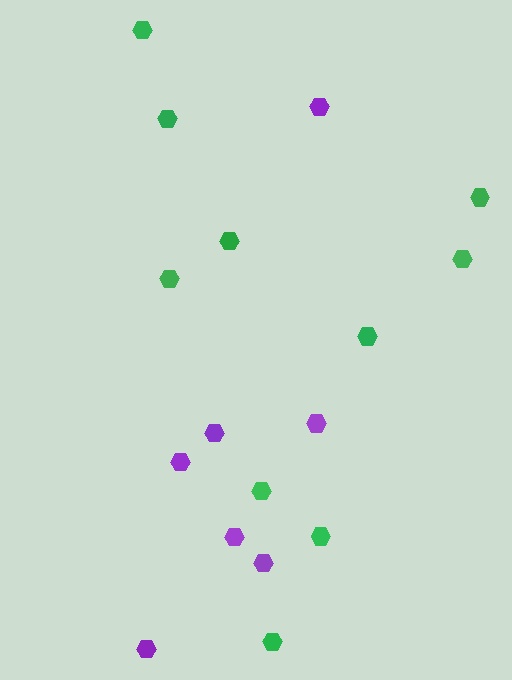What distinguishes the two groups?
There are 2 groups: one group of purple hexagons (7) and one group of green hexagons (10).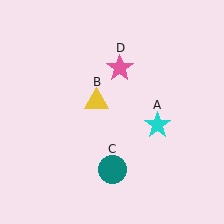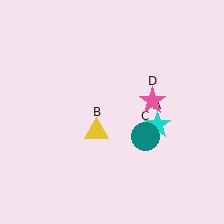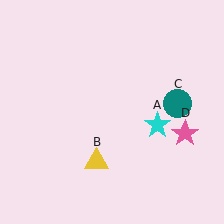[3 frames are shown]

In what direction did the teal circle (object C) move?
The teal circle (object C) moved up and to the right.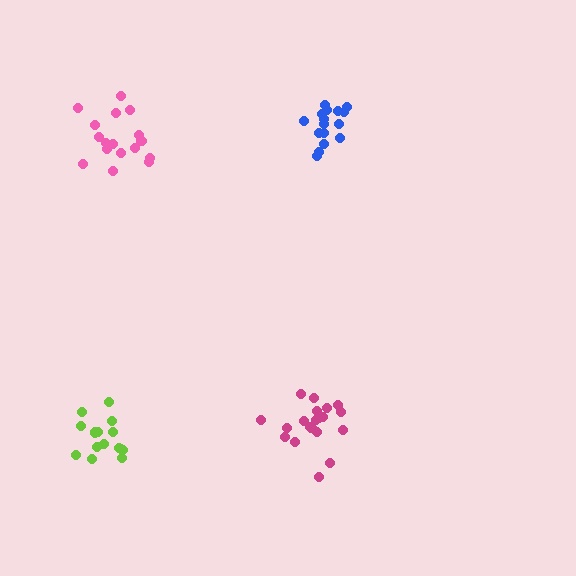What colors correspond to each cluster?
The clusters are colored: blue, pink, magenta, lime.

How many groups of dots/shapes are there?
There are 4 groups.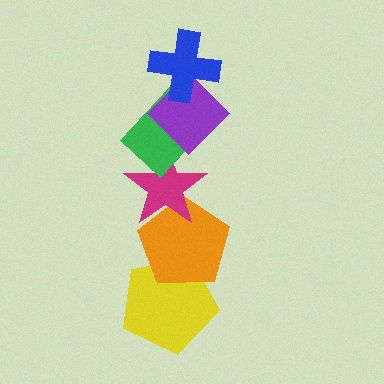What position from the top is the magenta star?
The magenta star is 4th from the top.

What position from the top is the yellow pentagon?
The yellow pentagon is 6th from the top.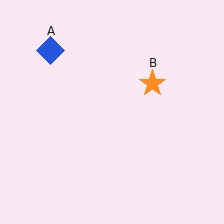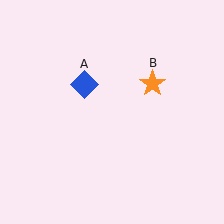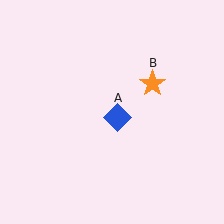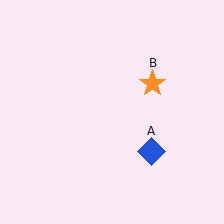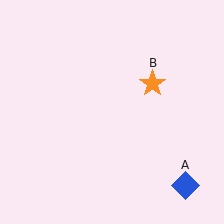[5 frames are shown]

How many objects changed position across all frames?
1 object changed position: blue diamond (object A).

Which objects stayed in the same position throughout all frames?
Orange star (object B) remained stationary.